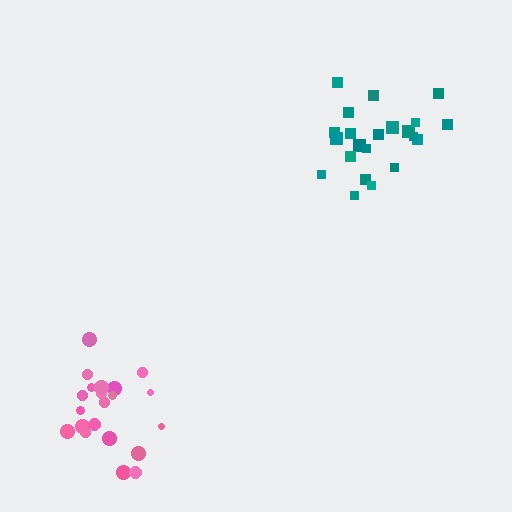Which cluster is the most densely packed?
Teal.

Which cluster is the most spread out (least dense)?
Pink.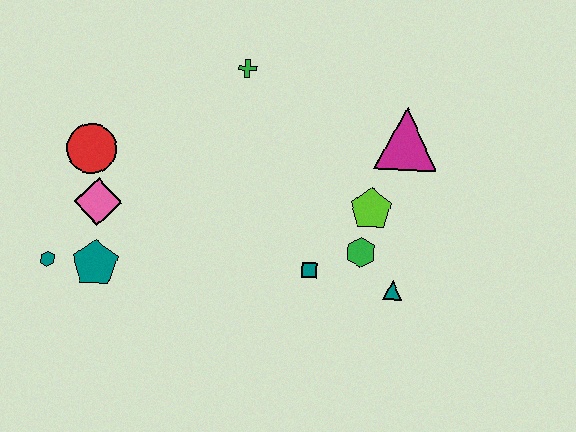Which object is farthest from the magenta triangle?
The teal hexagon is farthest from the magenta triangle.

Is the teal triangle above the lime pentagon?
No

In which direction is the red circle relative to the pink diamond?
The red circle is above the pink diamond.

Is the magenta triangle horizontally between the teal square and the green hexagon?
No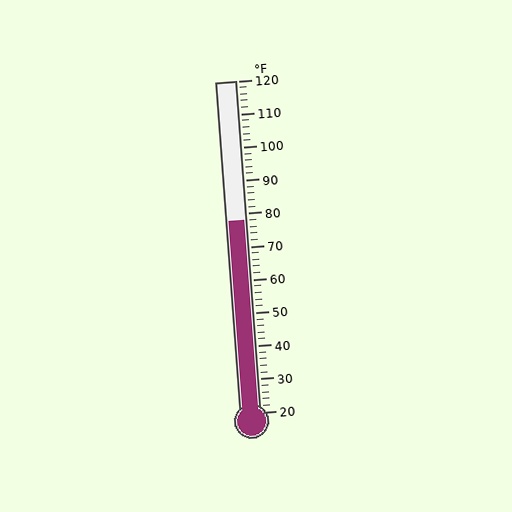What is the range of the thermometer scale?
The thermometer scale ranges from 20°F to 120°F.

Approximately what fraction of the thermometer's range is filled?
The thermometer is filled to approximately 60% of its range.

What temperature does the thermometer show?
The thermometer shows approximately 78°F.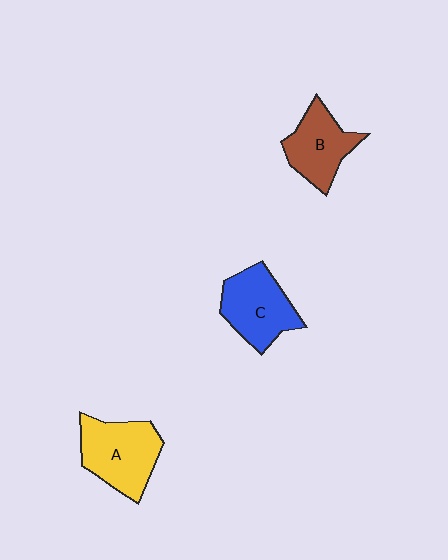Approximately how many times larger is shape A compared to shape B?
Approximately 1.3 times.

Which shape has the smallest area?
Shape B (brown).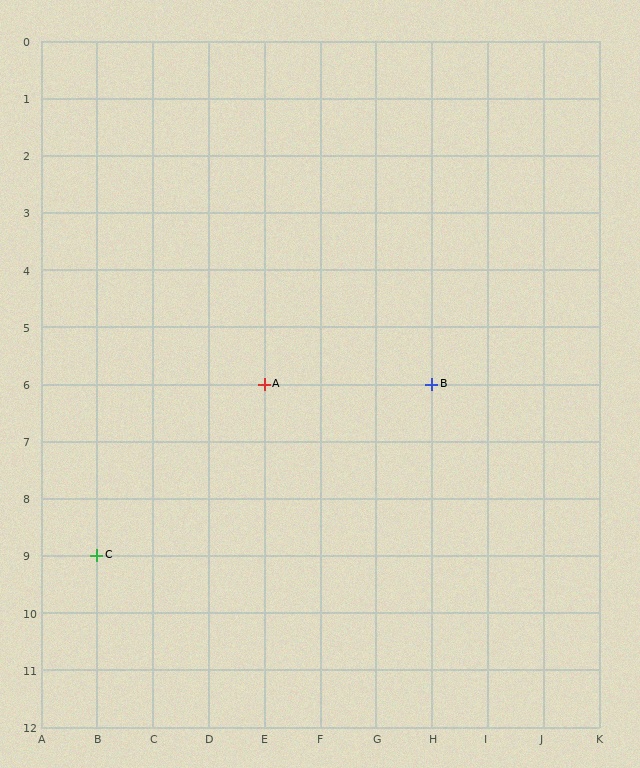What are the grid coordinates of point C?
Point C is at grid coordinates (B, 9).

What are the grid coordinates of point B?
Point B is at grid coordinates (H, 6).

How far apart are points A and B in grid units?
Points A and B are 3 columns apart.